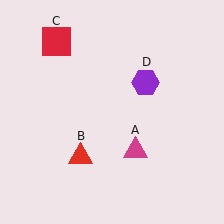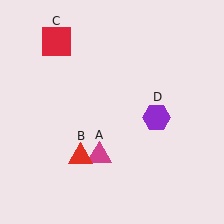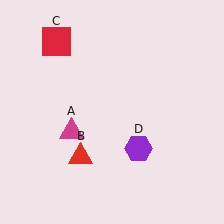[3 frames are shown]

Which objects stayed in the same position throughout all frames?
Red triangle (object B) and red square (object C) remained stationary.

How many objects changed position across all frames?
2 objects changed position: magenta triangle (object A), purple hexagon (object D).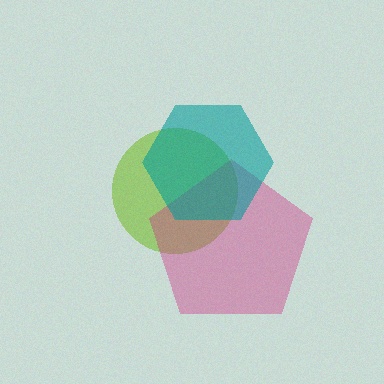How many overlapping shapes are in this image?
There are 3 overlapping shapes in the image.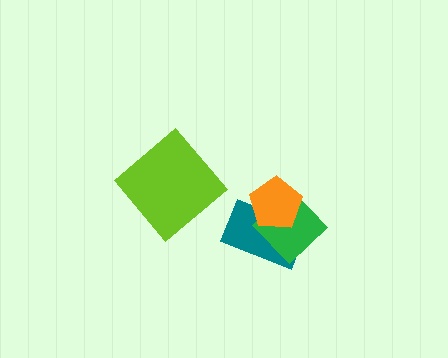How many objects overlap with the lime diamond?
0 objects overlap with the lime diamond.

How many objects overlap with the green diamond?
2 objects overlap with the green diamond.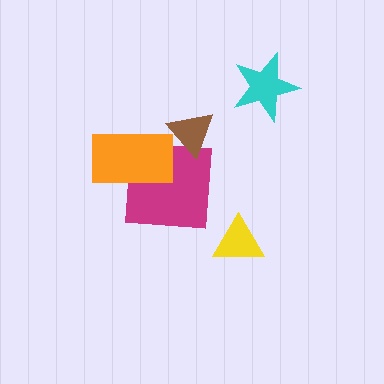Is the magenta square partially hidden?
Yes, it is partially covered by another shape.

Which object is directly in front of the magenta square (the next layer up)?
The brown triangle is directly in front of the magenta square.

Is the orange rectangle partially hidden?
No, no other shape covers it.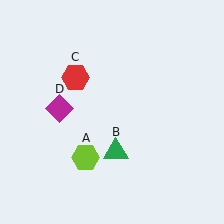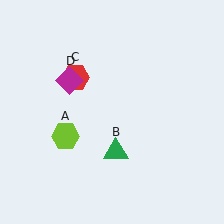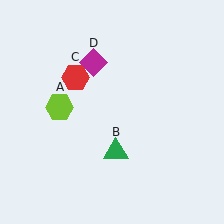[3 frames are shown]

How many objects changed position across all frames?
2 objects changed position: lime hexagon (object A), magenta diamond (object D).